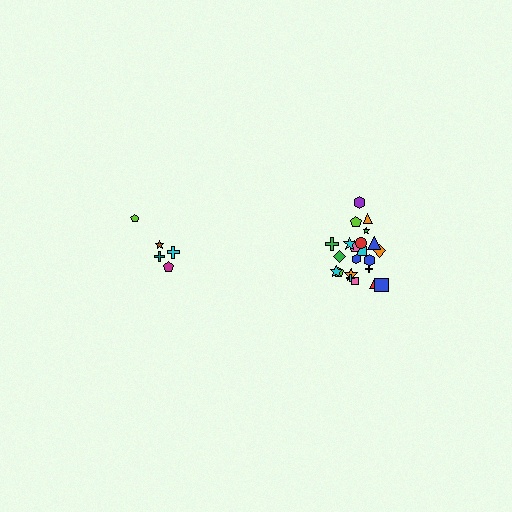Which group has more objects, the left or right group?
The right group.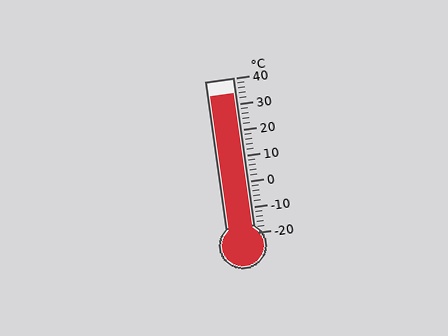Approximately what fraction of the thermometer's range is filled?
The thermometer is filled to approximately 90% of its range.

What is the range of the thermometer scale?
The thermometer scale ranges from -20°C to 40°C.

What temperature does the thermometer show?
The thermometer shows approximately 34°C.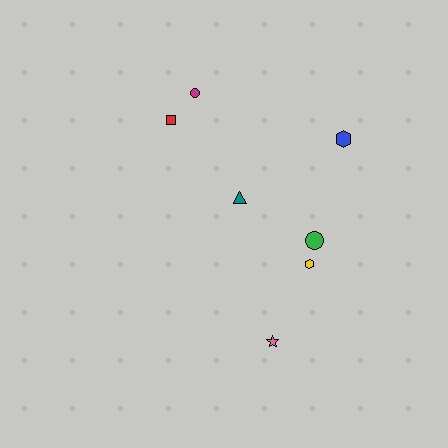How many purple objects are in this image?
There are no purple objects.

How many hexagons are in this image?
There are 2 hexagons.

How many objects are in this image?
There are 7 objects.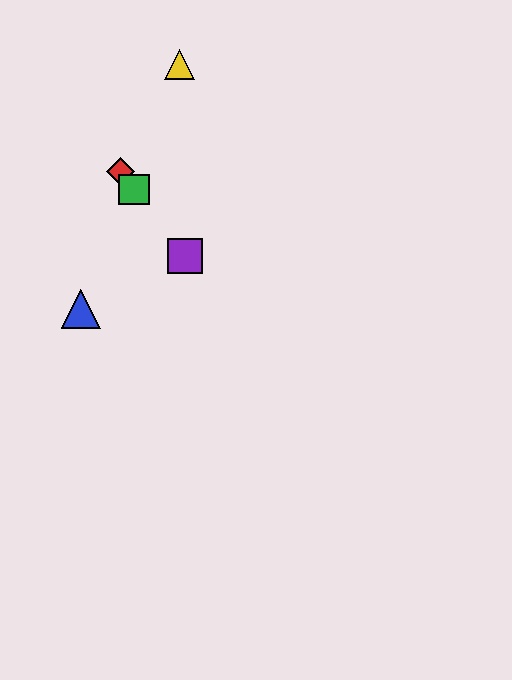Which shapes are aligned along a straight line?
The red diamond, the green square, the purple square are aligned along a straight line.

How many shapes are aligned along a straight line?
3 shapes (the red diamond, the green square, the purple square) are aligned along a straight line.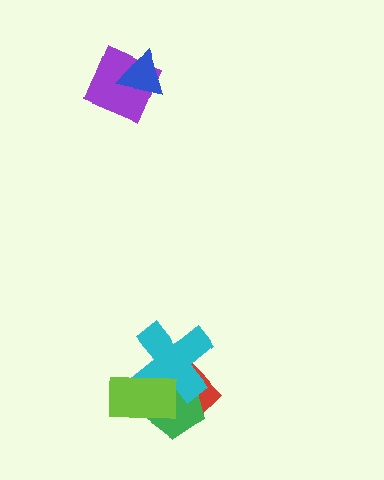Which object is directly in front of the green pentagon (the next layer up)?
The cyan cross is directly in front of the green pentagon.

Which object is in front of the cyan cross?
The lime rectangle is in front of the cyan cross.